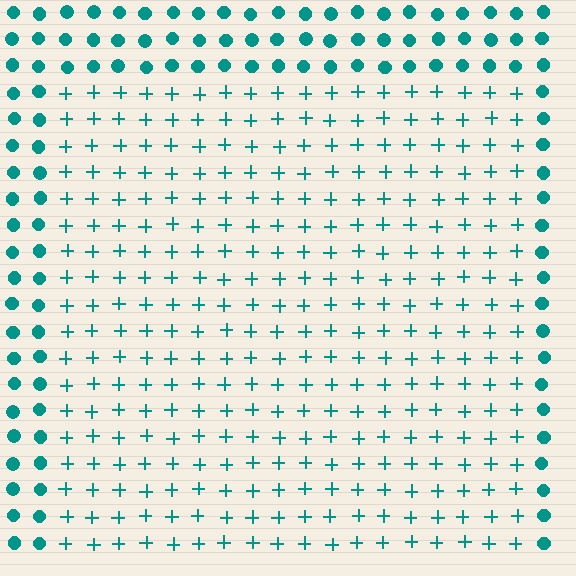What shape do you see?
I see a rectangle.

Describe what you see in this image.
The image is filled with small teal elements arranged in a uniform grid. A rectangle-shaped region contains plus signs, while the surrounding area contains circles. The boundary is defined purely by the change in element shape.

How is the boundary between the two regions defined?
The boundary is defined by a change in element shape: plus signs inside vs. circles outside. All elements share the same color and spacing.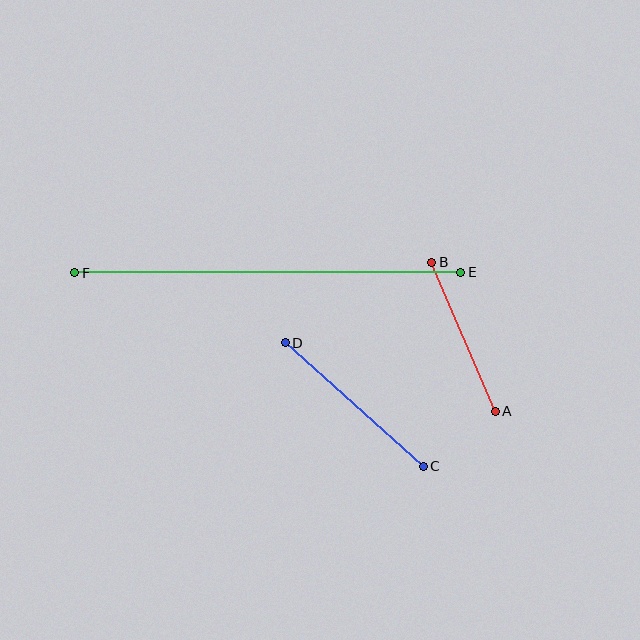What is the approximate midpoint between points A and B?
The midpoint is at approximately (463, 337) pixels.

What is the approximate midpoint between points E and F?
The midpoint is at approximately (268, 272) pixels.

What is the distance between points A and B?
The distance is approximately 162 pixels.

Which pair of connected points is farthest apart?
Points E and F are farthest apart.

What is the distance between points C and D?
The distance is approximately 185 pixels.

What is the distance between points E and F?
The distance is approximately 386 pixels.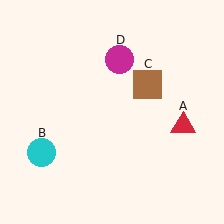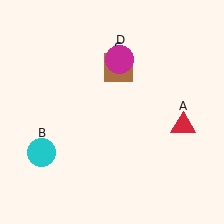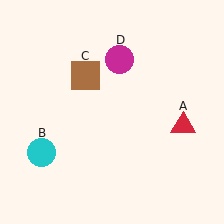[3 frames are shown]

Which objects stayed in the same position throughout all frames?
Red triangle (object A) and cyan circle (object B) and magenta circle (object D) remained stationary.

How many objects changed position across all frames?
1 object changed position: brown square (object C).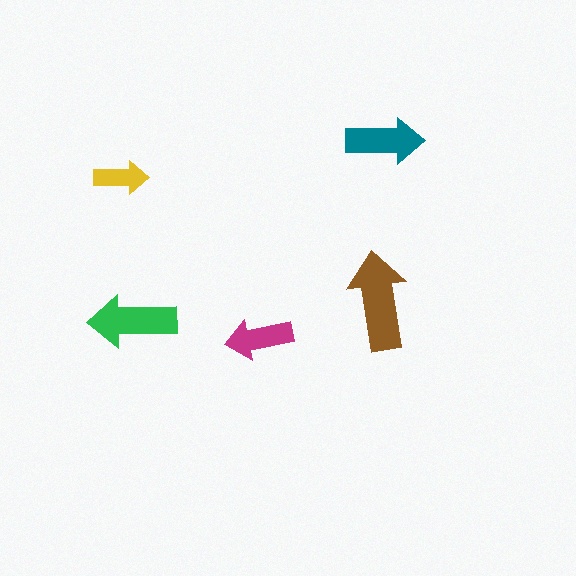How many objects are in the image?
There are 5 objects in the image.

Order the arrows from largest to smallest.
the brown one, the green one, the teal one, the magenta one, the yellow one.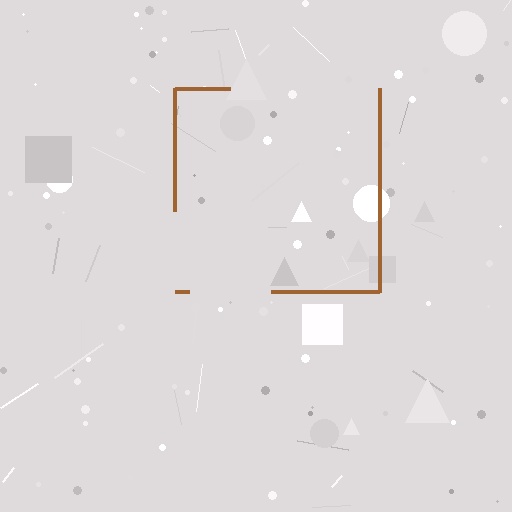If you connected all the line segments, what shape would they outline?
They would outline a square.